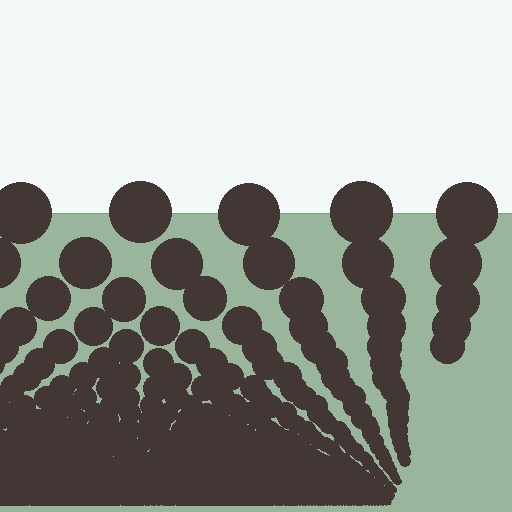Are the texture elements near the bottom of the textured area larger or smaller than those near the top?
Smaller. The gradient is inverted — elements near the bottom are smaller and denser.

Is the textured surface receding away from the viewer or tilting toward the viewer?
The surface appears to tilt toward the viewer. Texture elements get larger and sparser toward the top.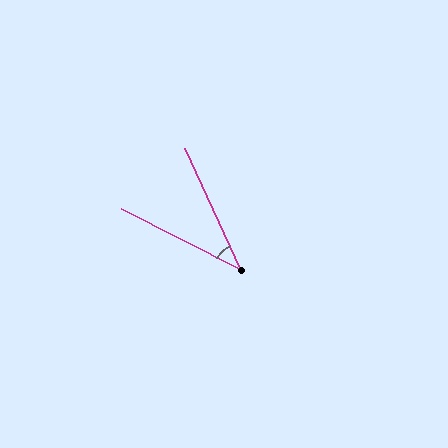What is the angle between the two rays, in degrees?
Approximately 38 degrees.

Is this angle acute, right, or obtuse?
It is acute.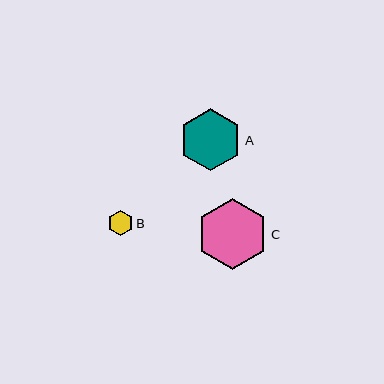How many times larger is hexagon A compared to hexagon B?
Hexagon A is approximately 2.5 times the size of hexagon B.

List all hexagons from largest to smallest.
From largest to smallest: C, A, B.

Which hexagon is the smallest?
Hexagon B is the smallest with a size of approximately 25 pixels.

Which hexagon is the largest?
Hexagon C is the largest with a size of approximately 71 pixels.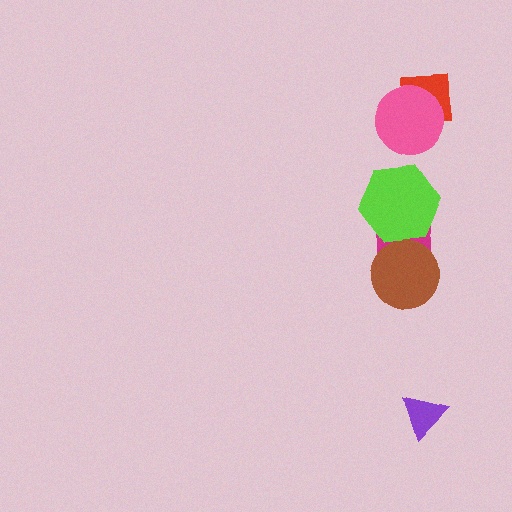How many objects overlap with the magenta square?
2 objects overlap with the magenta square.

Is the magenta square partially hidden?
Yes, it is partially covered by another shape.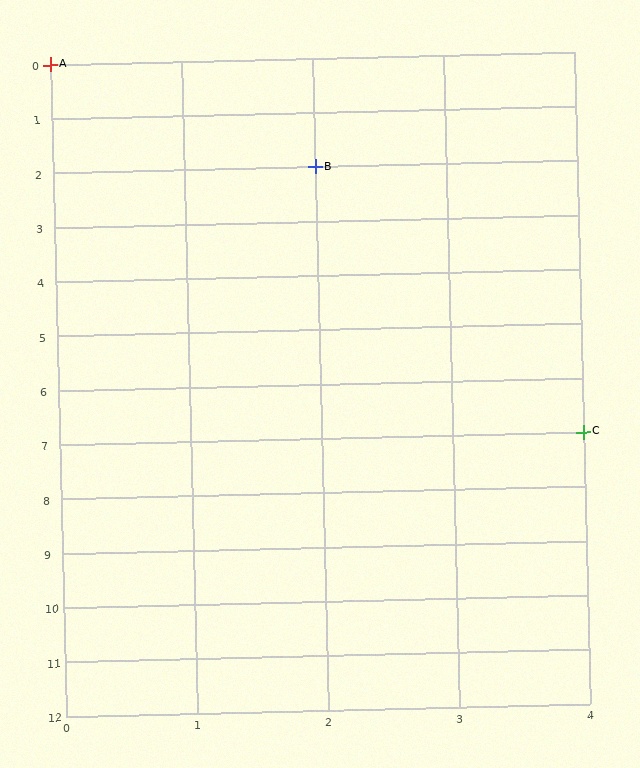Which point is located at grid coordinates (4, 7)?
Point C is at (4, 7).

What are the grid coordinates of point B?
Point B is at grid coordinates (2, 2).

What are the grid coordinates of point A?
Point A is at grid coordinates (0, 0).